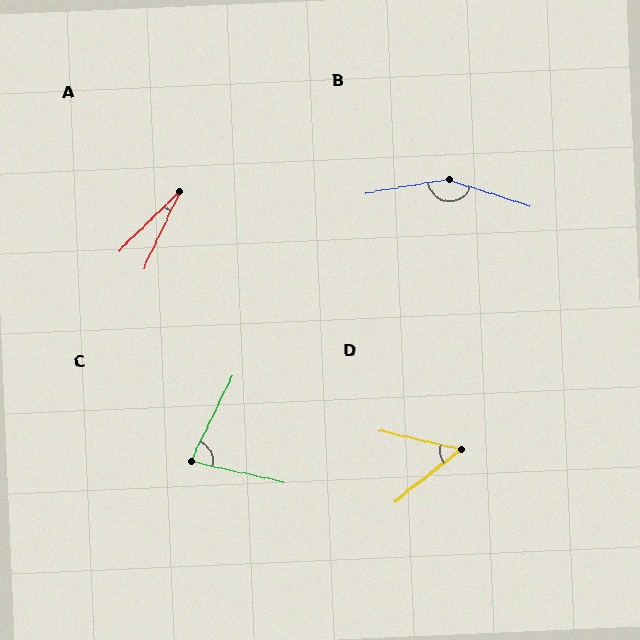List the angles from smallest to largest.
A (20°), D (51°), C (76°), B (153°).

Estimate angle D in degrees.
Approximately 51 degrees.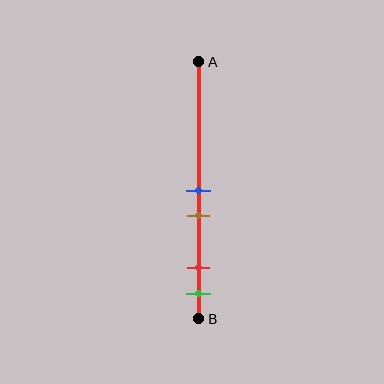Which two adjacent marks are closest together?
The blue and brown marks are the closest adjacent pair.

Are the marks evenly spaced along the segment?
No, the marks are not evenly spaced.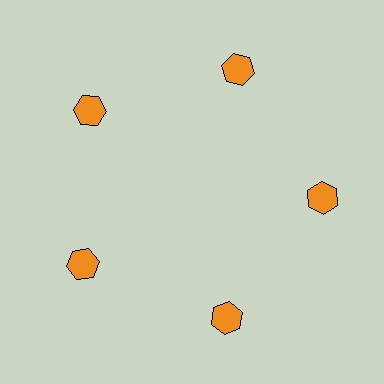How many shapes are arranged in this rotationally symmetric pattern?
There are 5 shapes, arranged in 5 groups of 1.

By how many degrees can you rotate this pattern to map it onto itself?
The pattern maps onto itself every 72 degrees of rotation.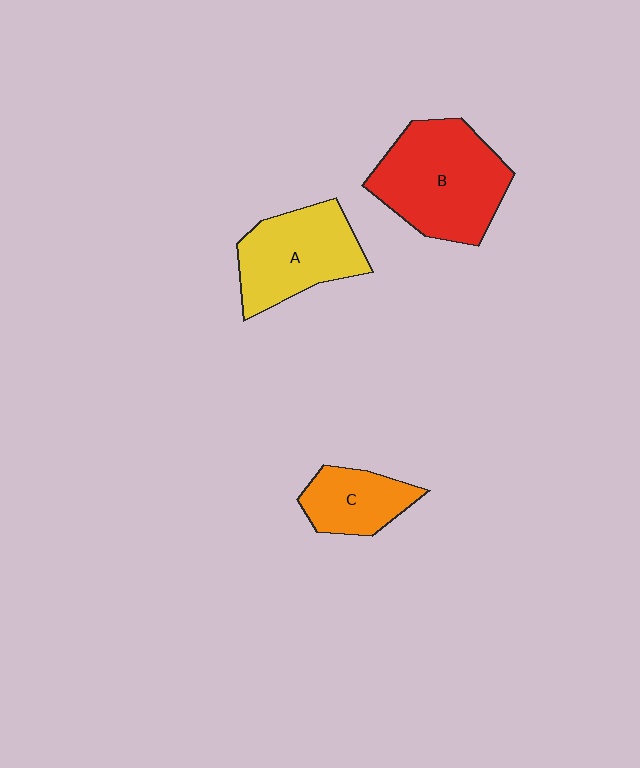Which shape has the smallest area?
Shape C (orange).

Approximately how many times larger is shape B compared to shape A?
Approximately 1.3 times.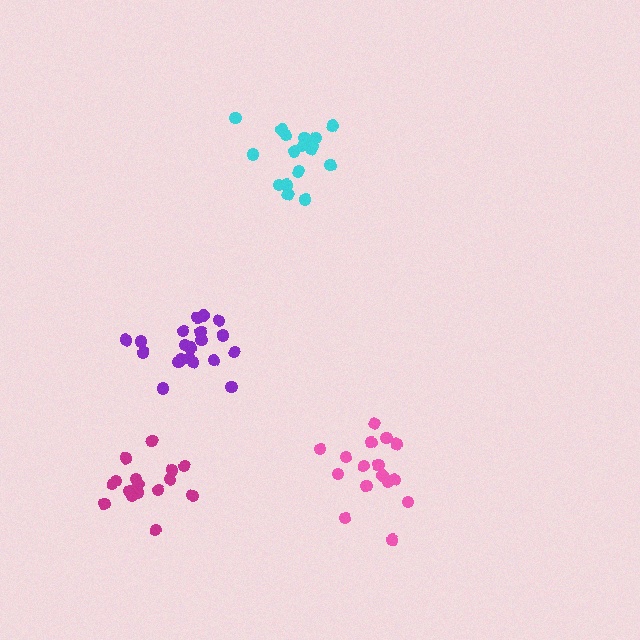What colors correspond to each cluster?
The clusters are colored: cyan, magenta, pink, purple.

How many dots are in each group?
Group 1: 17 dots, Group 2: 17 dots, Group 3: 16 dots, Group 4: 20 dots (70 total).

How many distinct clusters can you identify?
There are 4 distinct clusters.